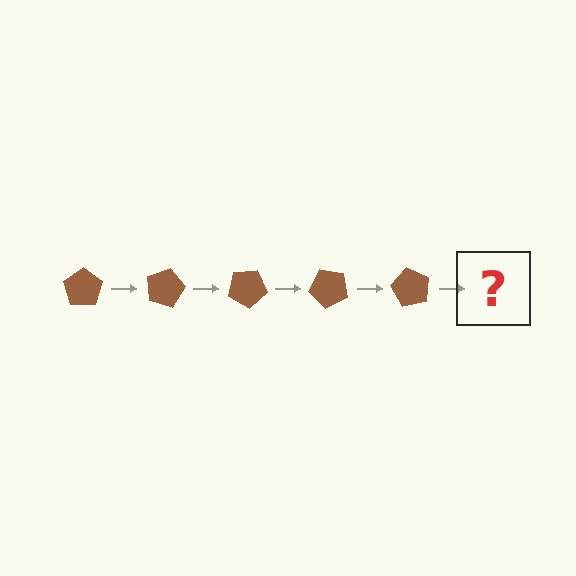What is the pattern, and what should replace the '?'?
The pattern is that the pentagon rotates 15 degrees each step. The '?' should be a brown pentagon rotated 75 degrees.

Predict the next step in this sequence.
The next step is a brown pentagon rotated 75 degrees.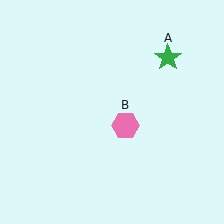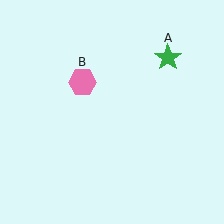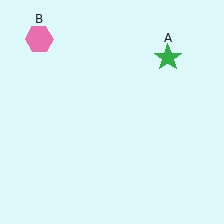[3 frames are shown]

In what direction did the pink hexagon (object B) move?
The pink hexagon (object B) moved up and to the left.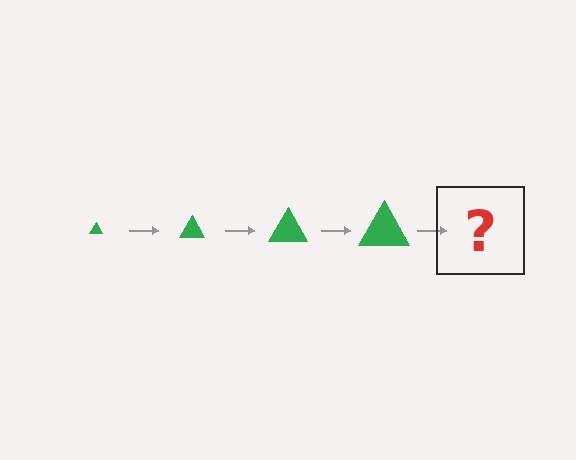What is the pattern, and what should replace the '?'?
The pattern is that the triangle gets progressively larger each step. The '?' should be a green triangle, larger than the previous one.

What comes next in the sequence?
The next element should be a green triangle, larger than the previous one.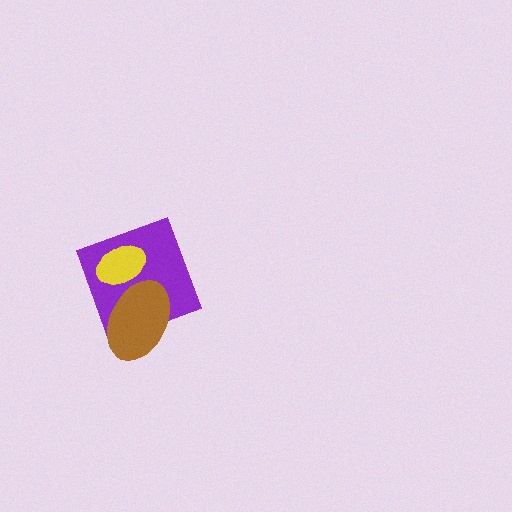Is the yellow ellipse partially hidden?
Yes, it is partially covered by another shape.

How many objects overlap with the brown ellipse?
2 objects overlap with the brown ellipse.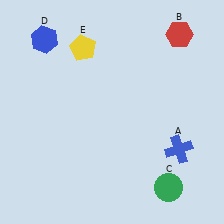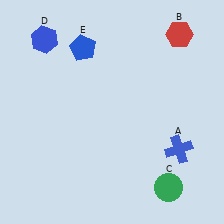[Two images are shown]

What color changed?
The pentagon (E) changed from yellow in Image 1 to blue in Image 2.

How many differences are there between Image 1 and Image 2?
There is 1 difference between the two images.